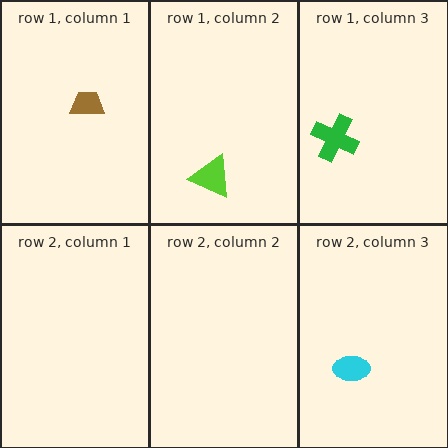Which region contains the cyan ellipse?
The row 2, column 3 region.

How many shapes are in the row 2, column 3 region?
1.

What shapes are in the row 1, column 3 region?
The green cross.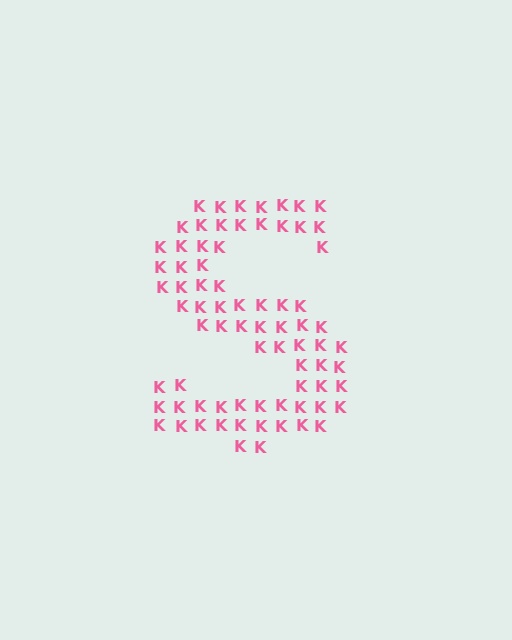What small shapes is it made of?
It is made of small letter K's.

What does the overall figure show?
The overall figure shows the letter S.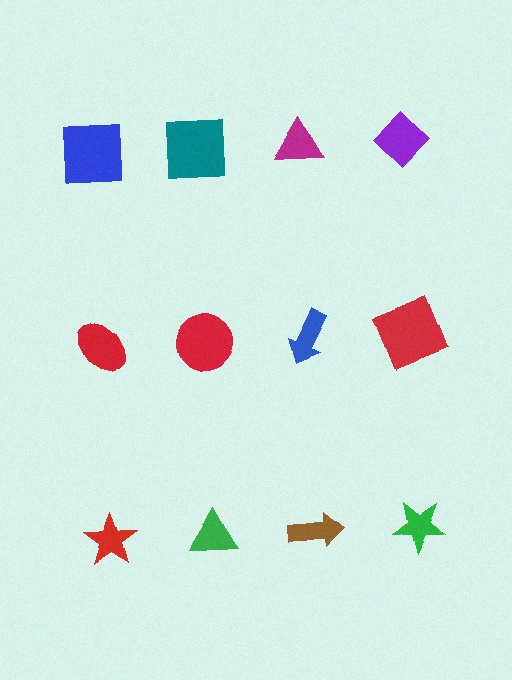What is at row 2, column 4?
A red square.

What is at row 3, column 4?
A green star.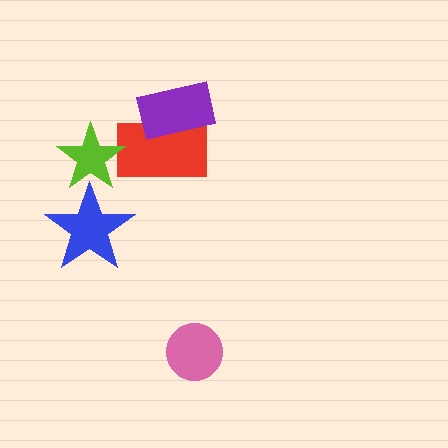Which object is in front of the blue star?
The lime star is in front of the blue star.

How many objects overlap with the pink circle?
0 objects overlap with the pink circle.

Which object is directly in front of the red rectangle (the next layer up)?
The purple rectangle is directly in front of the red rectangle.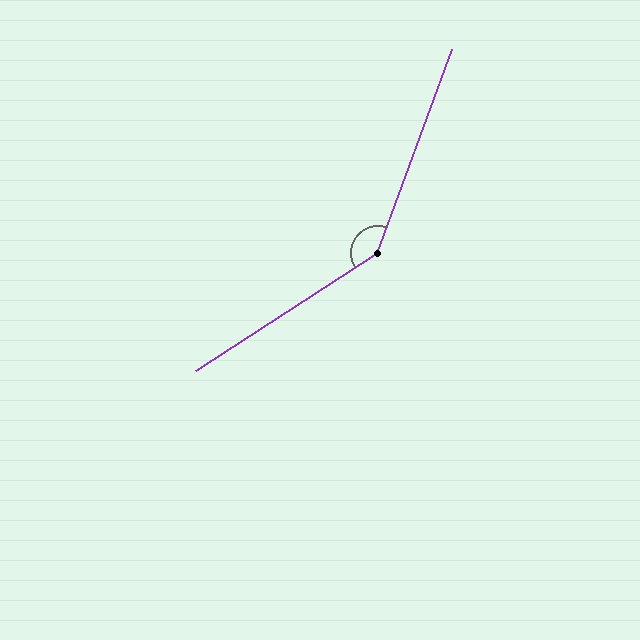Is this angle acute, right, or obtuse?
It is obtuse.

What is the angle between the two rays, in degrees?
Approximately 143 degrees.